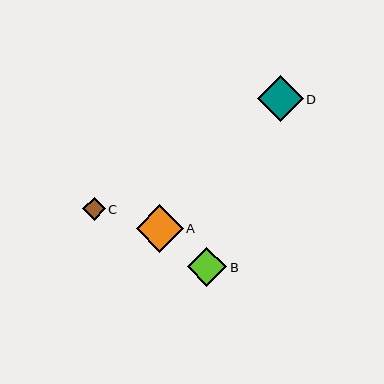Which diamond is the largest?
Diamond A is the largest with a size of approximately 47 pixels.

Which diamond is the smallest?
Diamond C is the smallest with a size of approximately 23 pixels.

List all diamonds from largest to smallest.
From largest to smallest: A, D, B, C.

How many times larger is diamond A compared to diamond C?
Diamond A is approximately 2.1 times the size of diamond C.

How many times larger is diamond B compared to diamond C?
Diamond B is approximately 1.7 times the size of diamond C.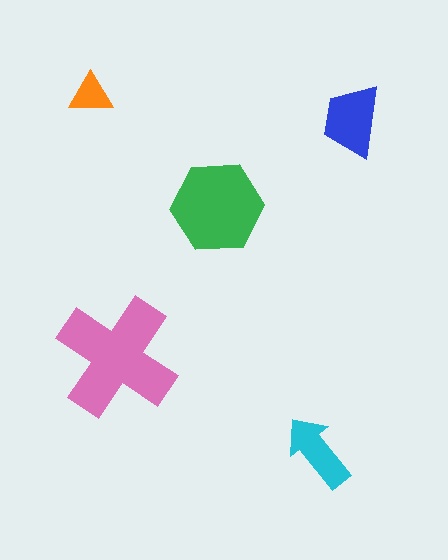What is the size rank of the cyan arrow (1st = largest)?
4th.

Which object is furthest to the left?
The orange triangle is leftmost.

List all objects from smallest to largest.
The orange triangle, the cyan arrow, the blue trapezoid, the green hexagon, the pink cross.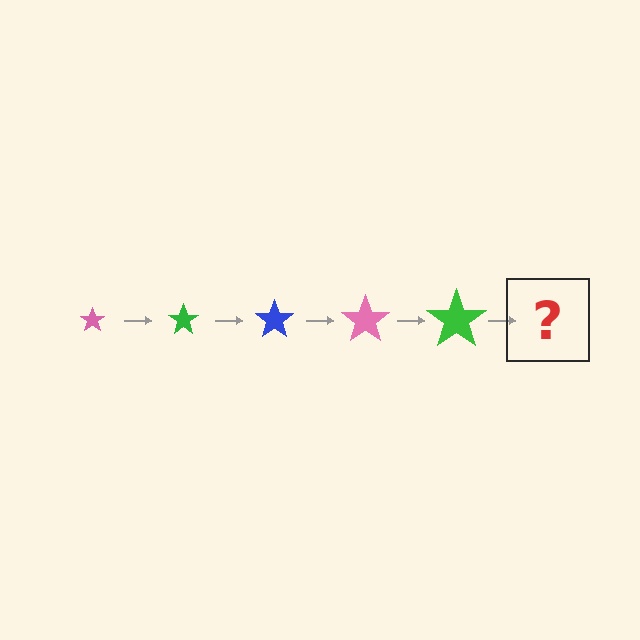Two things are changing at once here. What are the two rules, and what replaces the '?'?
The two rules are that the star grows larger each step and the color cycles through pink, green, and blue. The '?' should be a blue star, larger than the previous one.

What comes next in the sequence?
The next element should be a blue star, larger than the previous one.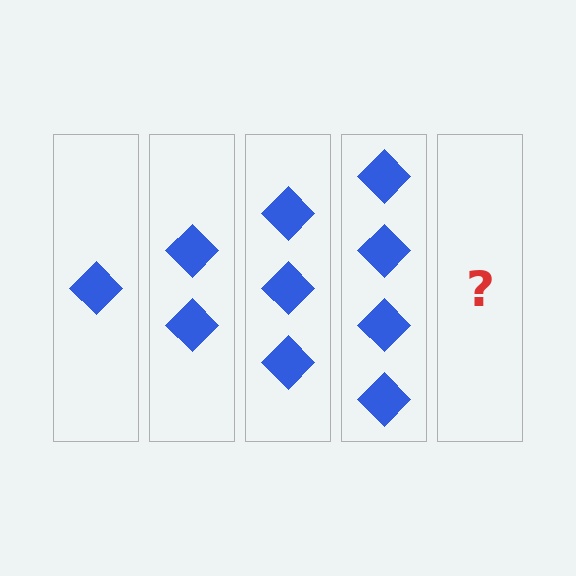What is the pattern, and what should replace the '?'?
The pattern is that each step adds one more diamond. The '?' should be 5 diamonds.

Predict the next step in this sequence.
The next step is 5 diamonds.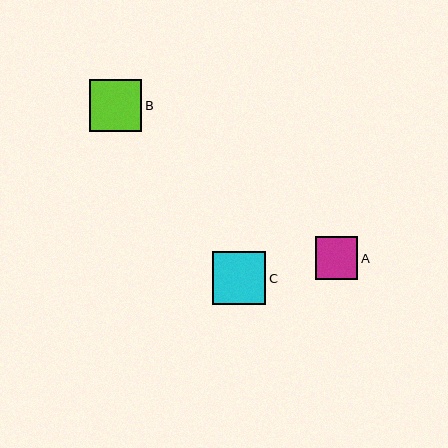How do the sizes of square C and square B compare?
Square C and square B are approximately the same size.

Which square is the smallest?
Square A is the smallest with a size of approximately 43 pixels.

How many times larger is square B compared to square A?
Square B is approximately 1.2 times the size of square A.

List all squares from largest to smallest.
From largest to smallest: C, B, A.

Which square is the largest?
Square C is the largest with a size of approximately 53 pixels.